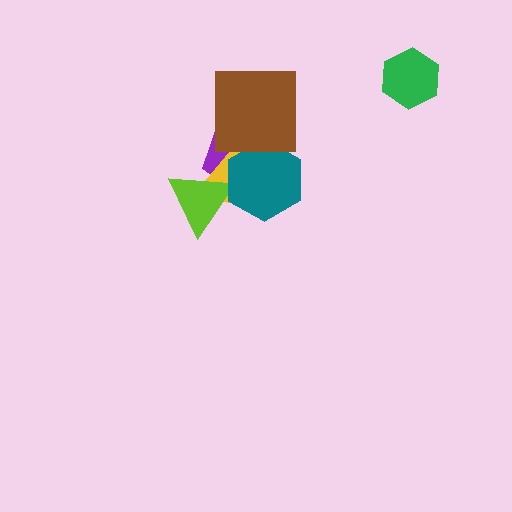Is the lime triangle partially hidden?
Yes, it is partially covered by another shape.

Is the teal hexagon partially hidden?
Yes, it is partially covered by another shape.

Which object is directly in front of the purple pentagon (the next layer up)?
The yellow triangle is directly in front of the purple pentagon.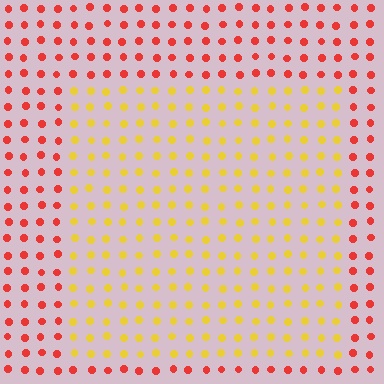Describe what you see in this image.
The image is filled with small red elements in a uniform arrangement. A rectangle-shaped region is visible where the elements are tinted to a slightly different hue, forming a subtle color boundary.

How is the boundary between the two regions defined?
The boundary is defined purely by a slight shift in hue (about 50 degrees). Spacing, size, and orientation are identical on both sides.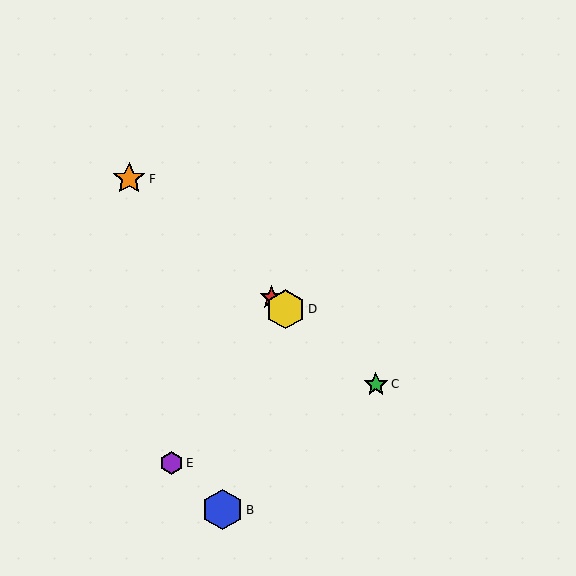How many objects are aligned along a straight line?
4 objects (A, C, D, F) are aligned along a straight line.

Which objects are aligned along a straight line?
Objects A, C, D, F are aligned along a straight line.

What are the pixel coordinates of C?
Object C is at (376, 384).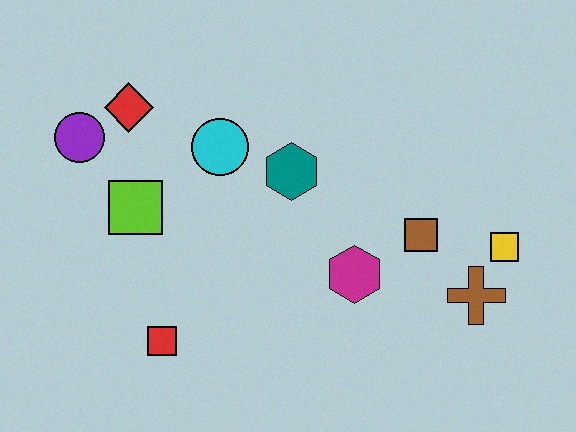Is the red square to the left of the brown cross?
Yes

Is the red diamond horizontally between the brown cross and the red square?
No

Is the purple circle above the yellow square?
Yes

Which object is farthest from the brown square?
The purple circle is farthest from the brown square.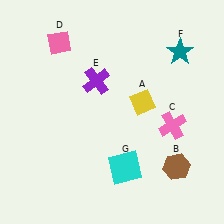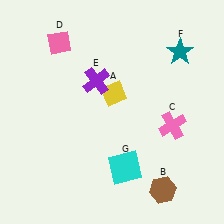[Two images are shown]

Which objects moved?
The objects that moved are: the yellow diamond (A), the brown hexagon (B).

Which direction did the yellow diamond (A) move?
The yellow diamond (A) moved left.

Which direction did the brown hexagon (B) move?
The brown hexagon (B) moved down.